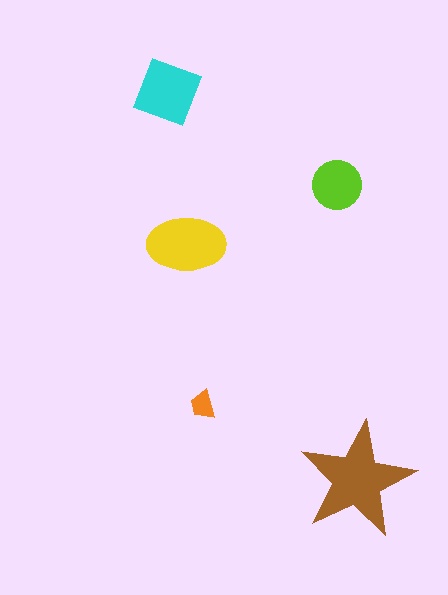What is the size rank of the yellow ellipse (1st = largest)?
2nd.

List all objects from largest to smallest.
The brown star, the yellow ellipse, the cyan square, the lime circle, the orange trapezoid.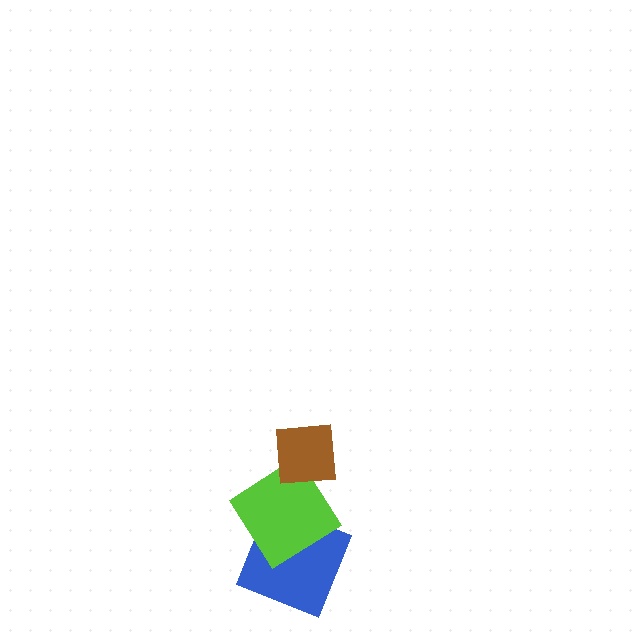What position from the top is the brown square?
The brown square is 1st from the top.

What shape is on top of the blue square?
The lime diamond is on top of the blue square.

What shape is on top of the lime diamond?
The brown square is on top of the lime diamond.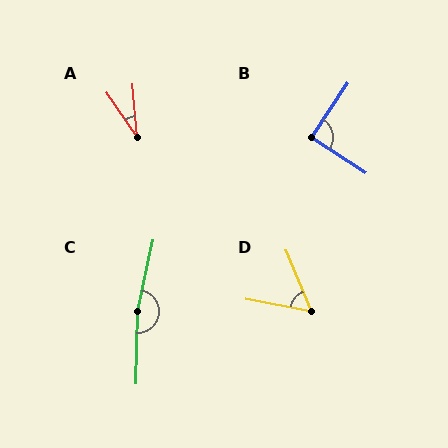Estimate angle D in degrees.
Approximately 56 degrees.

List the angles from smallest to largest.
A (30°), D (56°), B (89°), C (169°).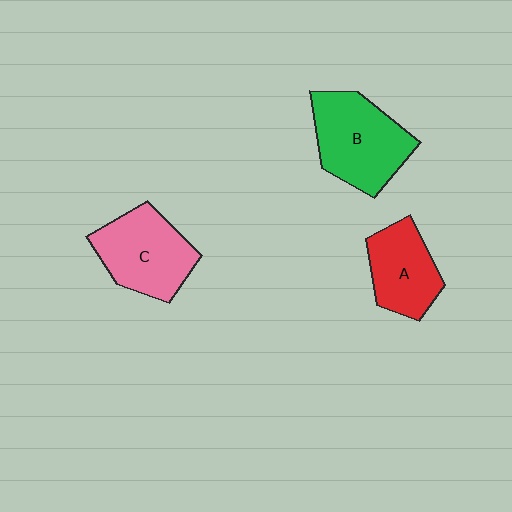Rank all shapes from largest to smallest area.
From largest to smallest: B (green), C (pink), A (red).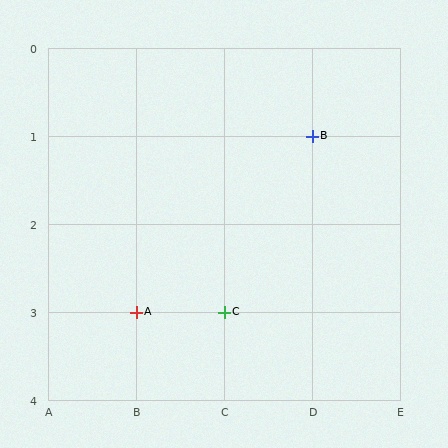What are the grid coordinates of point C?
Point C is at grid coordinates (C, 3).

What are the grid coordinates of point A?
Point A is at grid coordinates (B, 3).